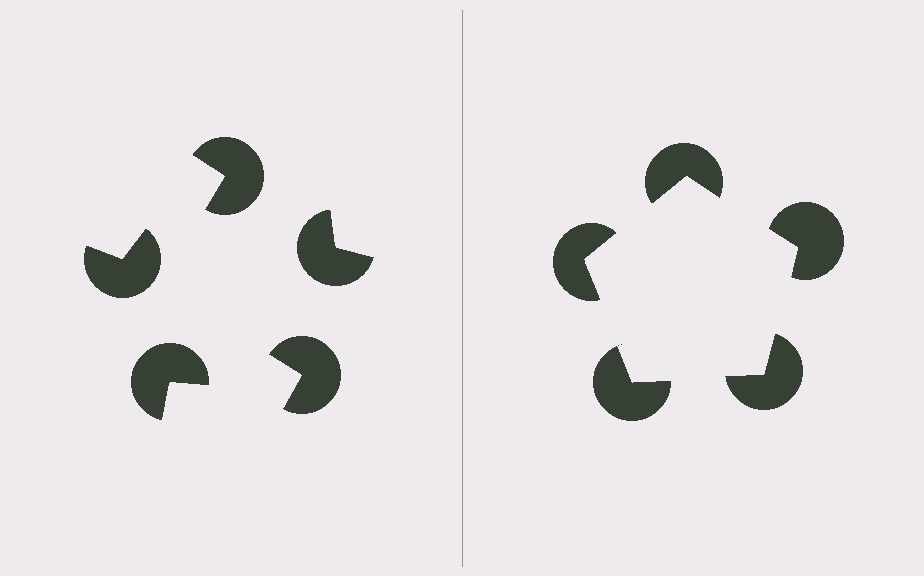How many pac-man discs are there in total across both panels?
10 — 5 on each side.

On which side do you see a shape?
An illusory pentagon appears on the right side. On the left side the wedge cuts are rotated, so no coherent shape forms.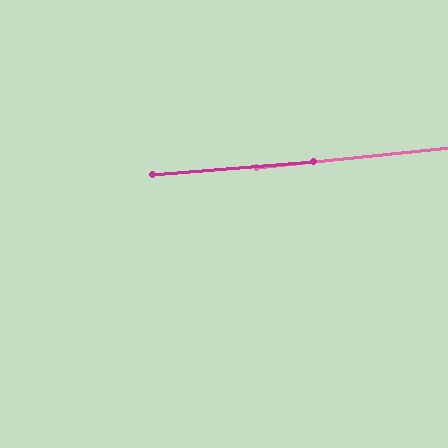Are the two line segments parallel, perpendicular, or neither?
Parallel — their directions differ by only 1.4°.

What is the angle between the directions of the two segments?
Approximately 1 degree.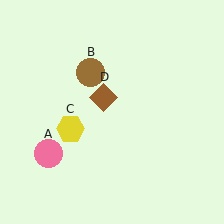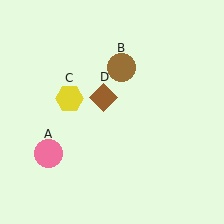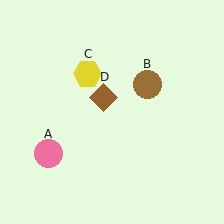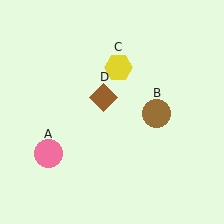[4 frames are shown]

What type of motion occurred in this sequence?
The brown circle (object B), yellow hexagon (object C) rotated clockwise around the center of the scene.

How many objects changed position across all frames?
2 objects changed position: brown circle (object B), yellow hexagon (object C).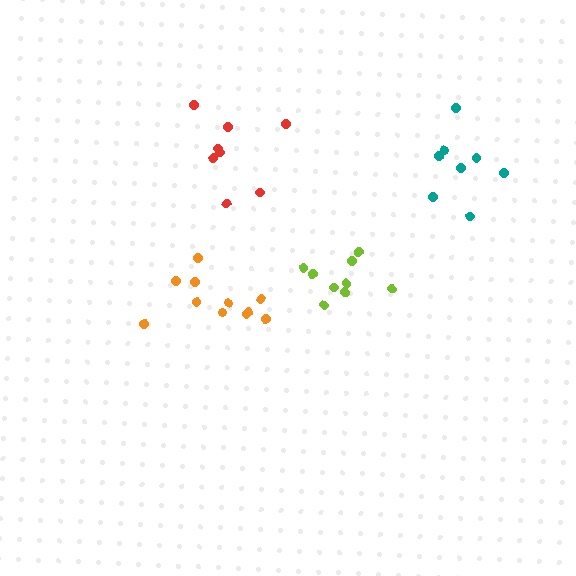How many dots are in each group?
Group 1: 11 dots, Group 2: 8 dots, Group 3: 9 dots, Group 4: 8 dots (36 total).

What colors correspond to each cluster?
The clusters are colored: orange, teal, lime, red.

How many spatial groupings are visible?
There are 4 spatial groupings.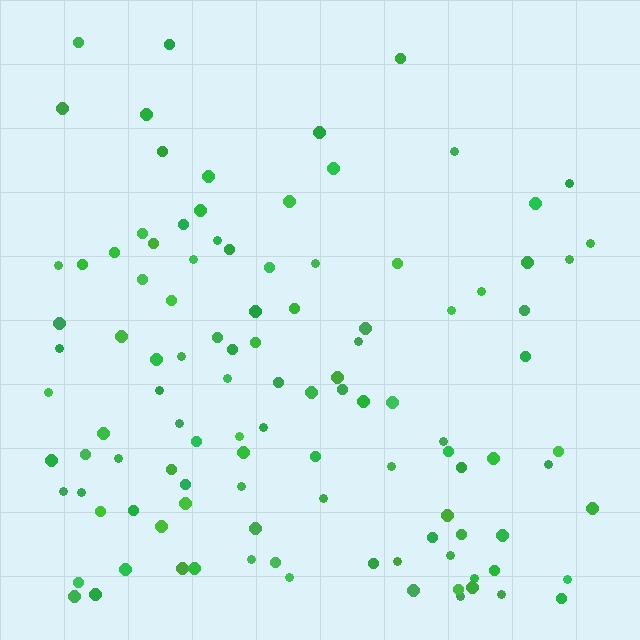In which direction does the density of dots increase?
From top to bottom, with the bottom side densest.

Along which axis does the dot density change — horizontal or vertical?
Vertical.